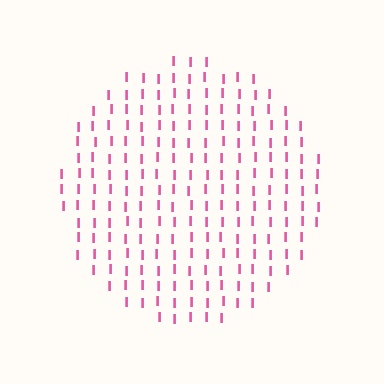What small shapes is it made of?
It is made of small letter I's.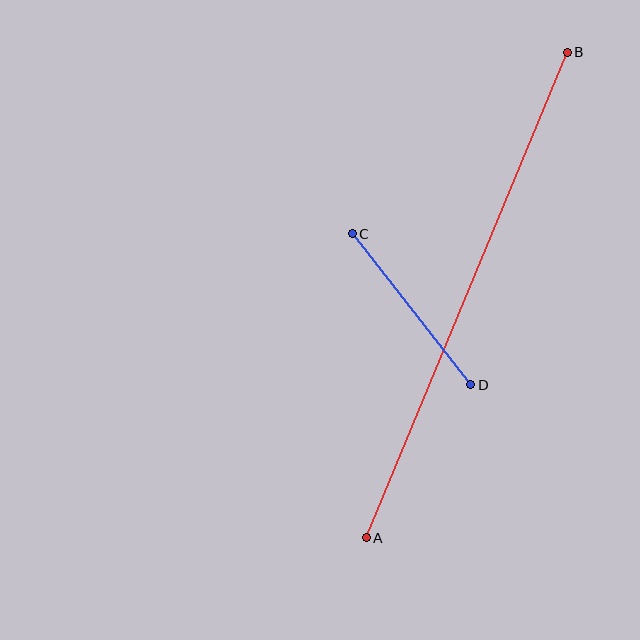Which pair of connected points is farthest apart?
Points A and B are farthest apart.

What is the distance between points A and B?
The distance is approximately 525 pixels.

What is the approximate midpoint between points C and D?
The midpoint is at approximately (412, 309) pixels.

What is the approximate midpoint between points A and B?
The midpoint is at approximately (467, 295) pixels.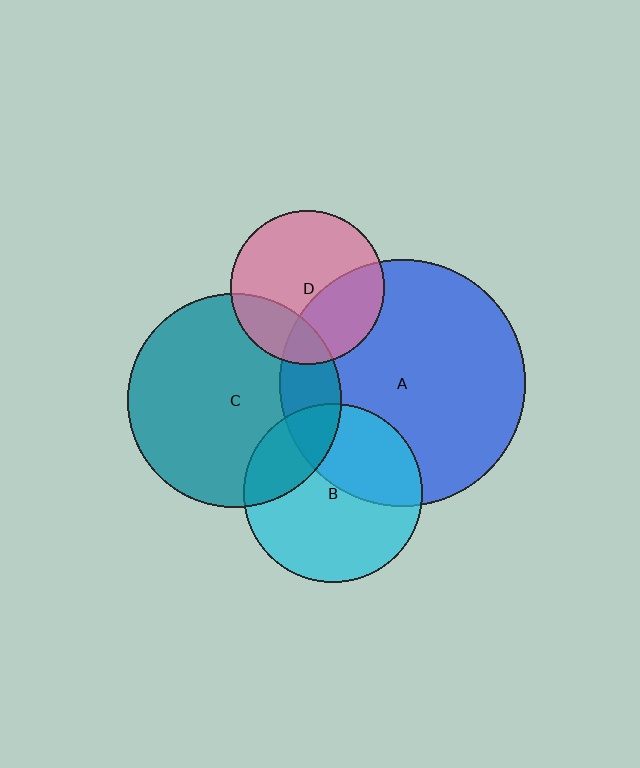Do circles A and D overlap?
Yes.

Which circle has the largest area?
Circle A (blue).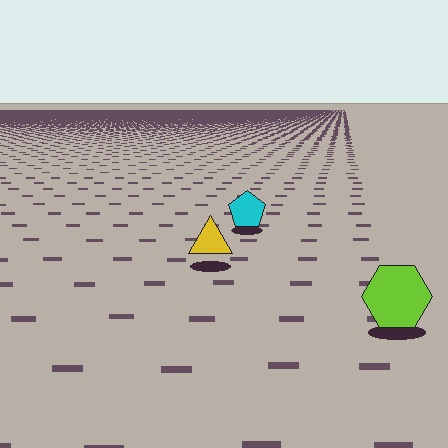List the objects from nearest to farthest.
From nearest to farthest: the lime hexagon, the yellow triangle, the cyan pentagon.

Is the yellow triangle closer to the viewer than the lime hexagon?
No. The lime hexagon is closer — you can tell from the texture gradient: the ground texture is coarser near it.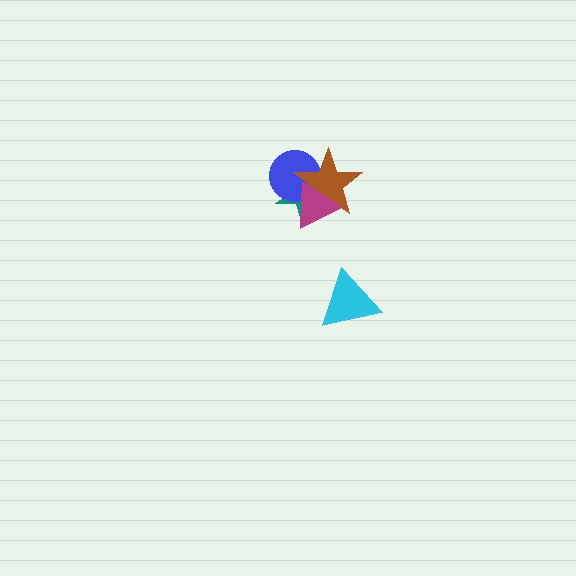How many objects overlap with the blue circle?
3 objects overlap with the blue circle.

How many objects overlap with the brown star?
3 objects overlap with the brown star.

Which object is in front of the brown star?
The magenta triangle is in front of the brown star.